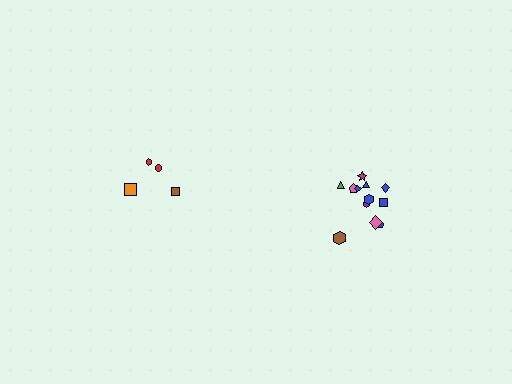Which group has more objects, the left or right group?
The right group.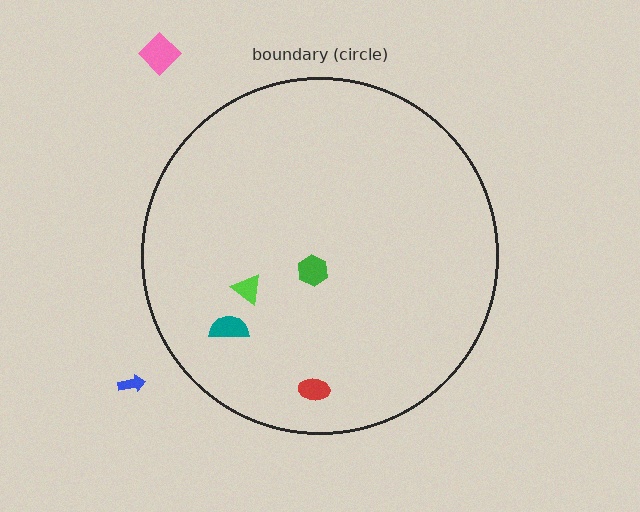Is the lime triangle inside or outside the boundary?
Inside.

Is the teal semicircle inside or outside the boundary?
Inside.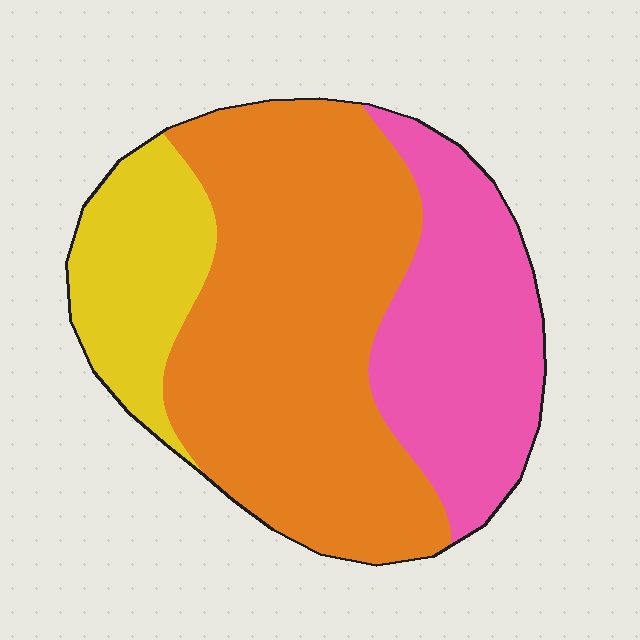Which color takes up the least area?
Yellow, at roughly 15%.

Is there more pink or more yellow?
Pink.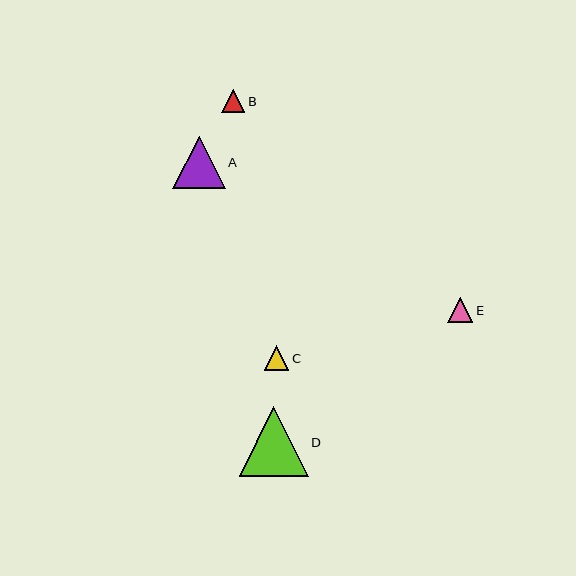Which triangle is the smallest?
Triangle B is the smallest with a size of approximately 23 pixels.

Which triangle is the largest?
Triangle D is the largest with a size of approximately 69 pixels.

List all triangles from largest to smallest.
From largest to smallest: D, A, E, C, B.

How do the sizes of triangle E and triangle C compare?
Triangle E and triangle C are approximately the same size.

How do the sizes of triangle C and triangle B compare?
Triangle C and triangle B are approximately the same size.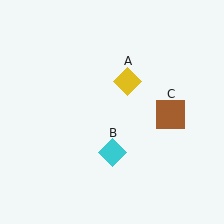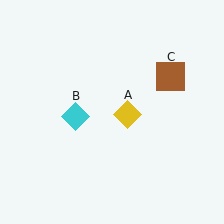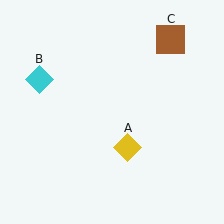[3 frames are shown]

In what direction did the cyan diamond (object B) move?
The cyan diamond (object B) moved up and to the left.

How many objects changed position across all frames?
3 objects changed position: yellow diamond (object A), cyan diamond (object B), brown square (object C).